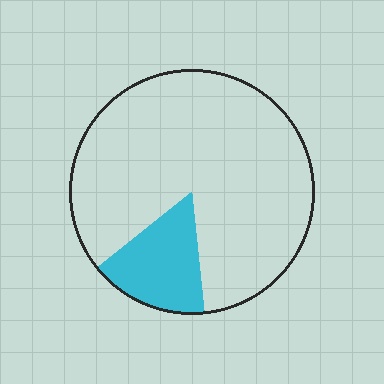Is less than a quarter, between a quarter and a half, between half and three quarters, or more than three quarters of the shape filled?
Less than a quarter.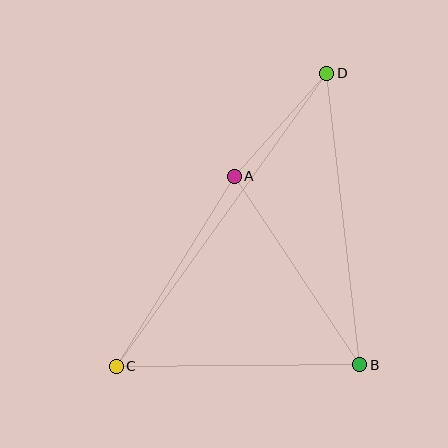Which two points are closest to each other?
Points A and D are closest to each other.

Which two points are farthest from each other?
Points C and D are farthest from each other.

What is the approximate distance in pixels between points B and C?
The distance between B and C is approximately 244 pixels.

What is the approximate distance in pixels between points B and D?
The distance between B and D is approximately 293 pixels.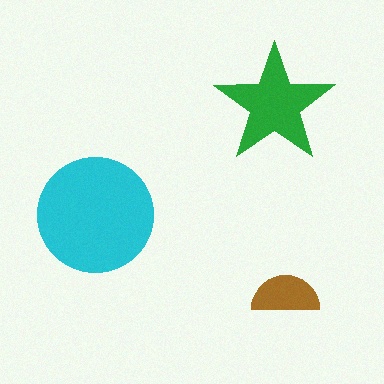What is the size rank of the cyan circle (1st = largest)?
1st.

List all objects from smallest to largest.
The brown semicircle, the green star, the cyan circle.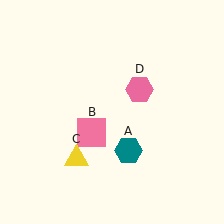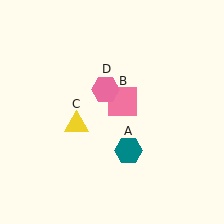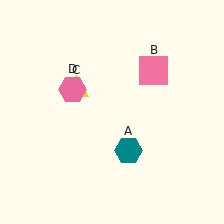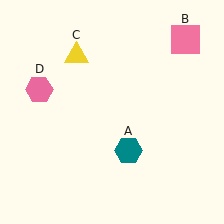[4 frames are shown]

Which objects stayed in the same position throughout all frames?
Teal hexagon (object A) remained stationary.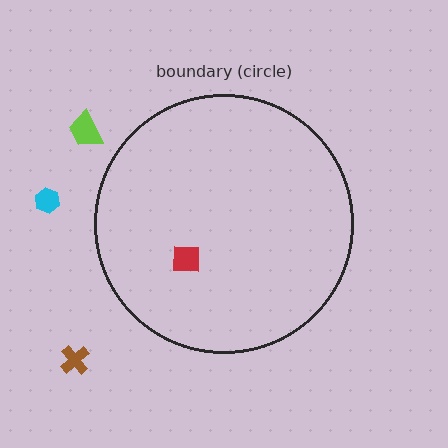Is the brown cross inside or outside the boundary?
Outside.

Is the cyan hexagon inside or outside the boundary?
Outside.